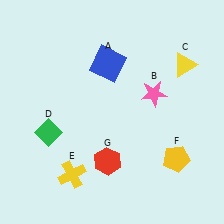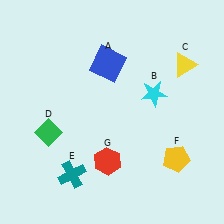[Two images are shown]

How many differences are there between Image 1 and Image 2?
There are 2 differences between the two images.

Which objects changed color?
B changed from pink to cyan. E changed from yellow to teal.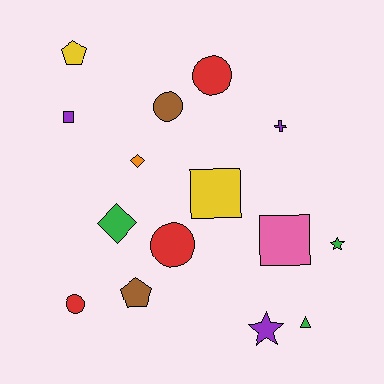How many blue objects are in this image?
There are no blue objects.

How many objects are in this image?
There are 15 objects.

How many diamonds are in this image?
There are 2 diamonds.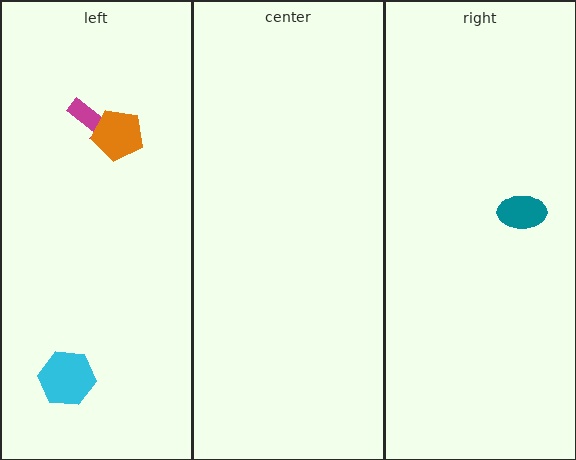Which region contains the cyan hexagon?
The left region.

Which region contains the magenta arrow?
The left region.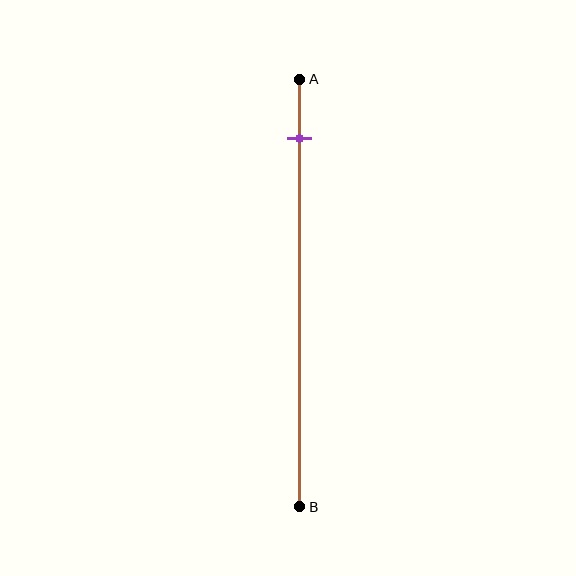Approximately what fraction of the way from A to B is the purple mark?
The purple mark is approximately 15% of the way from A to B.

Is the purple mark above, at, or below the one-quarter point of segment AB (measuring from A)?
The purple mark is above the one-quarter point of segment AB.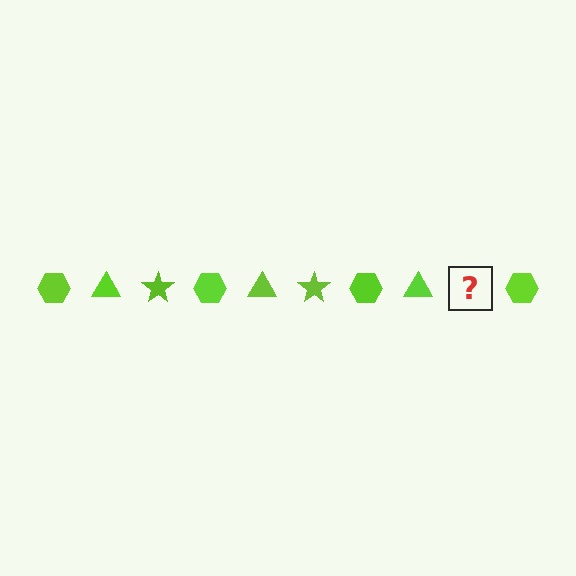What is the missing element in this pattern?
The missing element is a lime star.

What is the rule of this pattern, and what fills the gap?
The rule is that the pattern cycles through hexagon, triangle, star shapes in lime. The gap should be filled with a lime star.